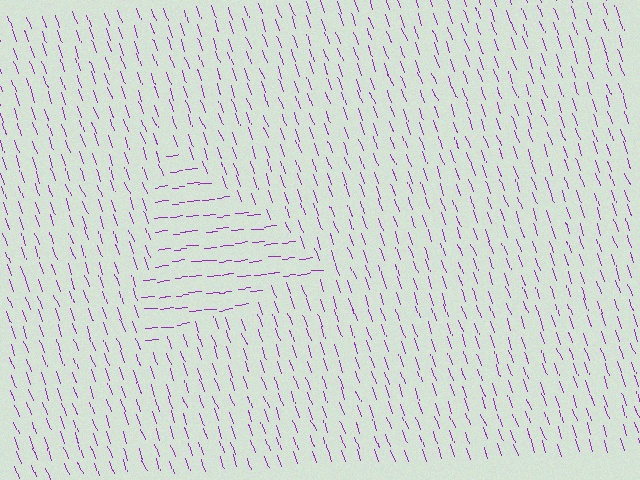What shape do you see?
I see a triangle.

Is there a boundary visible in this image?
Yes, there is a texture boundary formed by a change in line orientation.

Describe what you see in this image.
The image is filled with small purple line segments. A triangle region in the image has lines oriented differently from the surrounding lines, creating a visible texture boundary.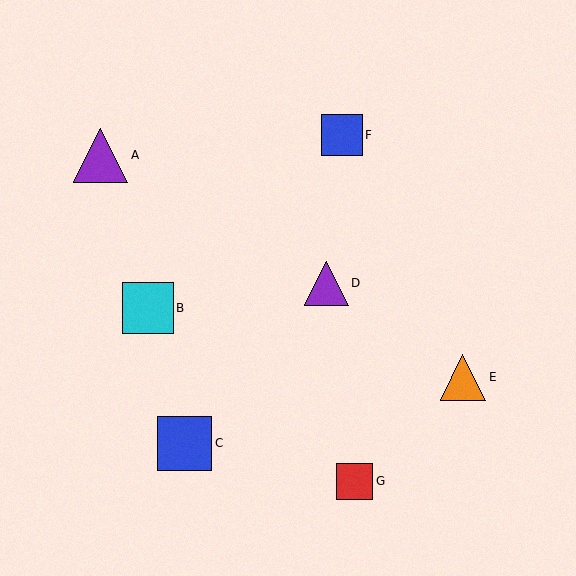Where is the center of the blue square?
The center of the blue square is at (342, 135).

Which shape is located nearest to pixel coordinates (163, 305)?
The cyan square (labeled B) at (148, 308) is nearest to that location.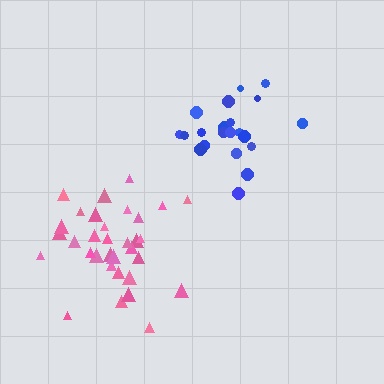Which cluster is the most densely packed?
Blue.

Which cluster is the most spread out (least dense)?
Pink.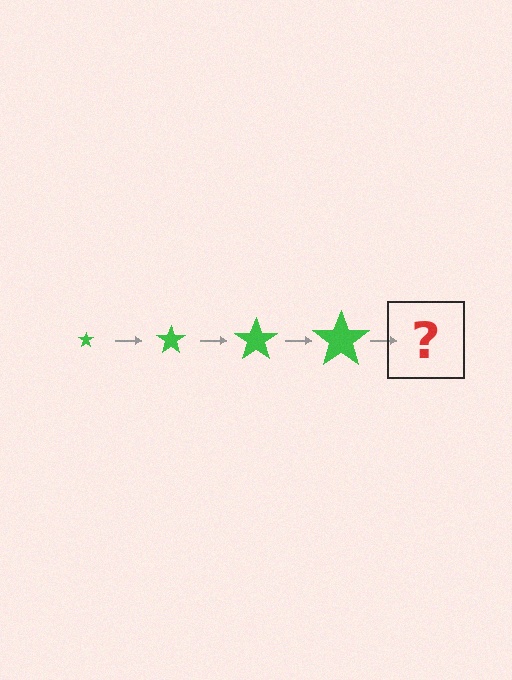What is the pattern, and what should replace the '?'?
The pattern is that the star gets progressively larger each step. The '?' should be a green star, larger than the previous one.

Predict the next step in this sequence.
The next step is a green star, larger than the previous one.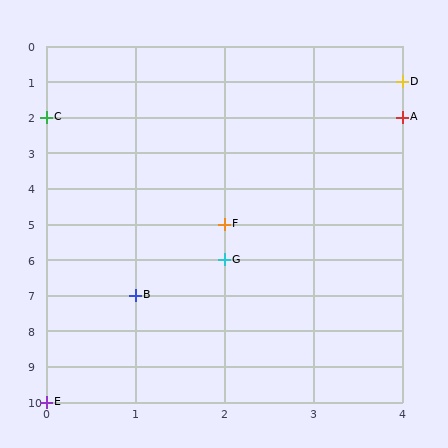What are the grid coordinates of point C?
Point C is at grid coordinates (0, 2).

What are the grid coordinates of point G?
Point G is at grid coordinates (2, 6).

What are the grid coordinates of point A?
Point A is at grid coordinates (4, 2).